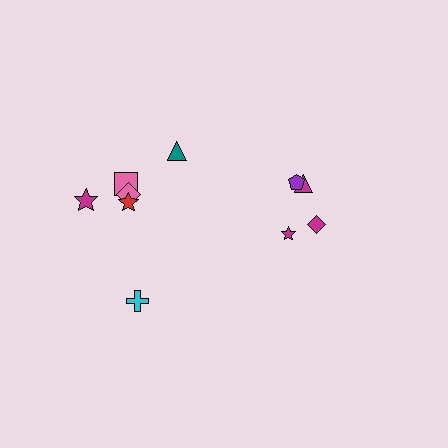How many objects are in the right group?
There are 4 objects.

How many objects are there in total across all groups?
There are 10 objects.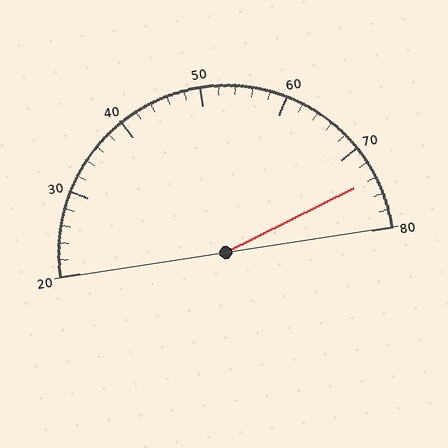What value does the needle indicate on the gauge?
The needle indicates approximately 74.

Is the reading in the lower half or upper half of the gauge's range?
The reading is in the upper half of the range (20 to 80).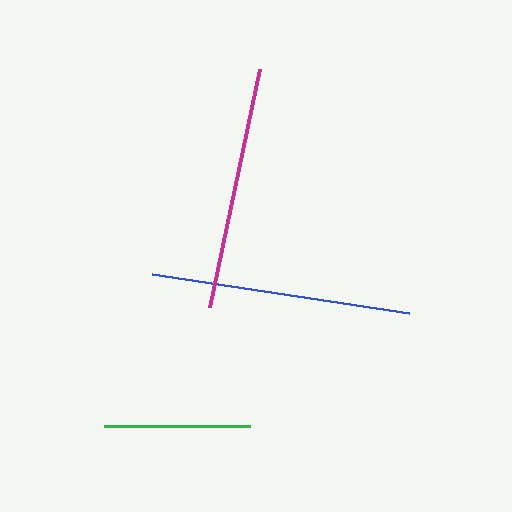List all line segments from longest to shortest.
From longest to shortest: blue, magenta, green.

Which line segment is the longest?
The blue line is the longest at approximately 260 pixels.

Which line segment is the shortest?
The green line is the shortest at approximately 146 pixels.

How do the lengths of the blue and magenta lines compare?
The blue and magenta lines are approximately the same length.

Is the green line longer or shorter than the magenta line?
The magenta line is longer than the green line.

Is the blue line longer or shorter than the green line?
The blue line is longer than the green line.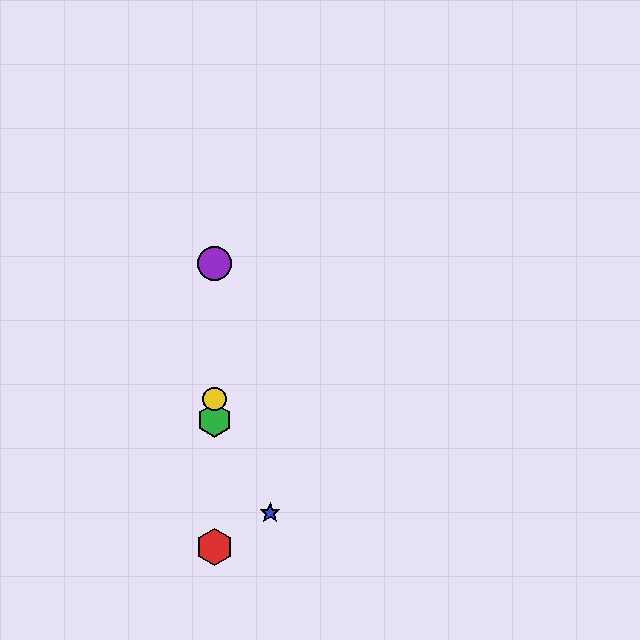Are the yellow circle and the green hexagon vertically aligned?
Yes, both are at x≈214.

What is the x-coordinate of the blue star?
The blue star is at x≈270.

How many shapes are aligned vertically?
4 shapes (the red hexagon, the green hexagon, the yellow circle, the purple circle) are aligned vertically.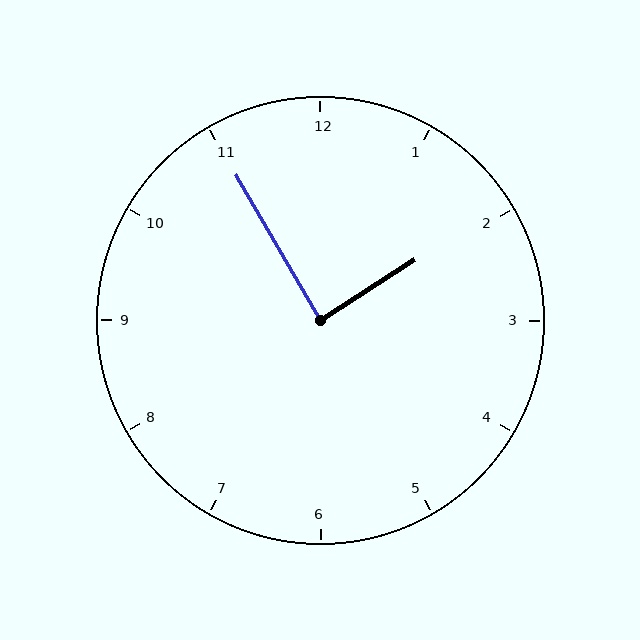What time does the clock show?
1:55.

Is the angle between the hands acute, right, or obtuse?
It is right.